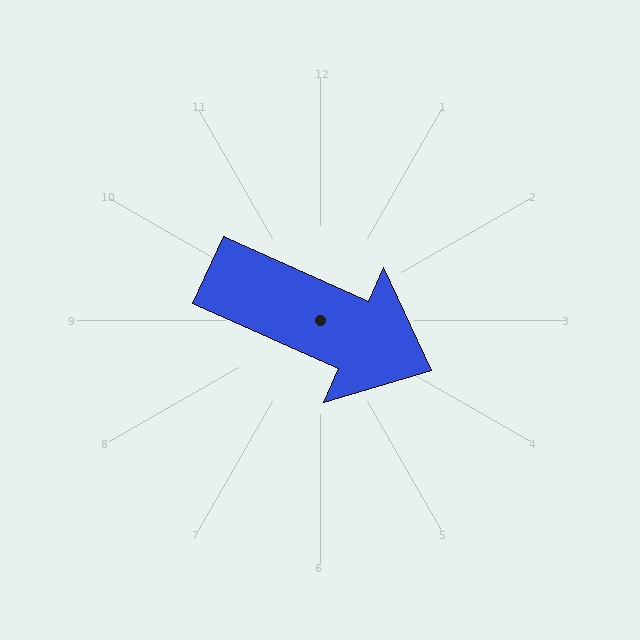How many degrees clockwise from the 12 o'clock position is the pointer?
Approximately 114 degrees.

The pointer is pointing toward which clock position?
Roughly 4 o'clock.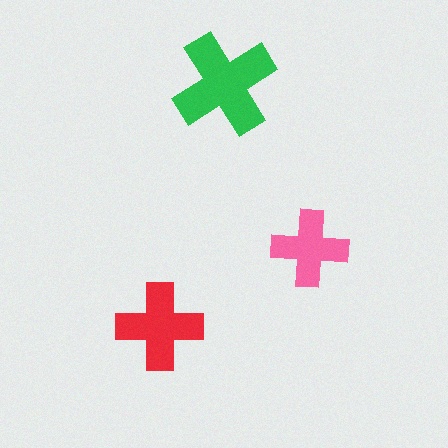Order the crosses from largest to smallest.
the green one, the red one, the pink one.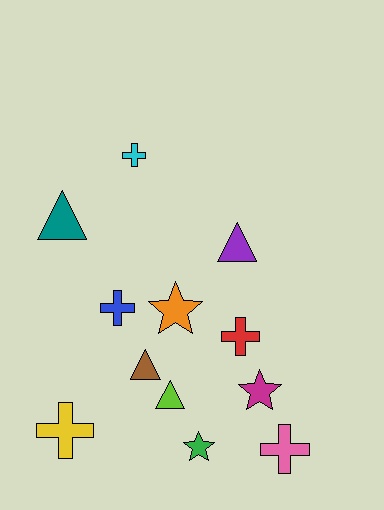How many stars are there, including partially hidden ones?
There are 3 stars.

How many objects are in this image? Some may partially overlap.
There are 12 objects.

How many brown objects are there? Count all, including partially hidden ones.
There is 1 brown object.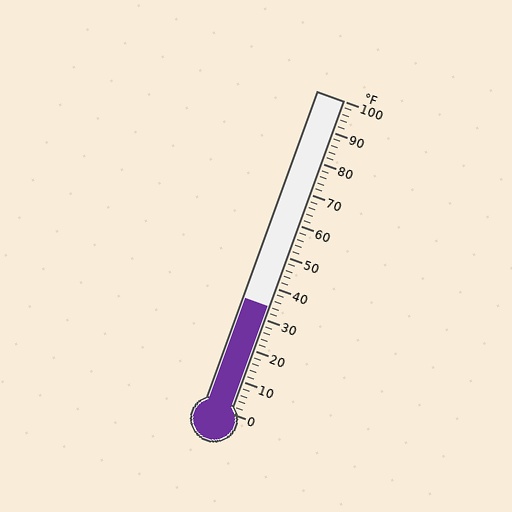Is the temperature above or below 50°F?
The temperature is below 50°F.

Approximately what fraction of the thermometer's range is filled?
The thermometer is filled to approximately 35% of its range.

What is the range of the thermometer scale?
The thermometer scale ranges from 0°F to 100°F.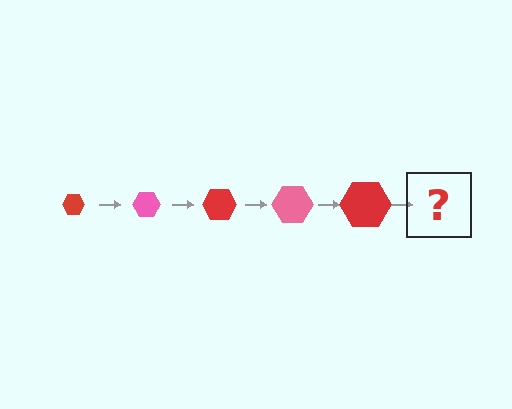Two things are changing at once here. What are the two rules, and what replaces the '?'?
The two rules are that the hexagon grows larger each step and the color cycles through red and pink. The '?' should be a pink hexagon, larger than the previous one.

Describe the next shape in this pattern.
It should be a pink hexagon, larger than the previous one.